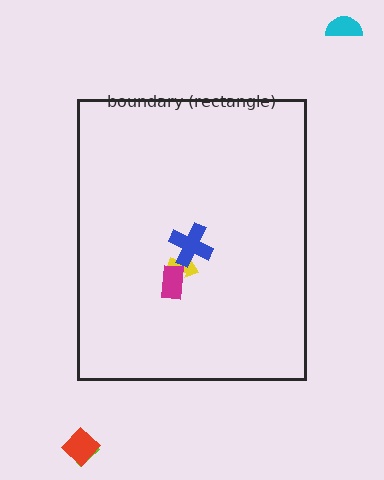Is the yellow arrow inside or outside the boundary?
Inside.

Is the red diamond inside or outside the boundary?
Outside.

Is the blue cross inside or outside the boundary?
Inside.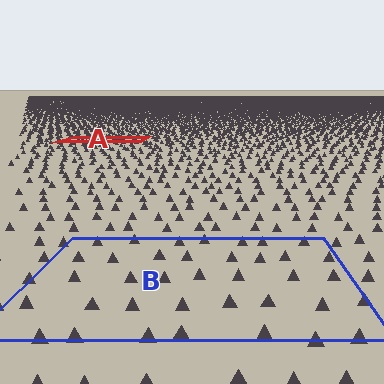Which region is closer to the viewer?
Region B is closer. The texture elements there are larger and more spread out.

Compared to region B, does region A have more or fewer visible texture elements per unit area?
Region A has more texture elements per unit area — they are packed more densely because it is farther away.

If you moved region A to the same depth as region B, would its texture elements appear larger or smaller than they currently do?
They would appear larger. At a closer depth, the same texture elements are projected at a bigger on-screen size.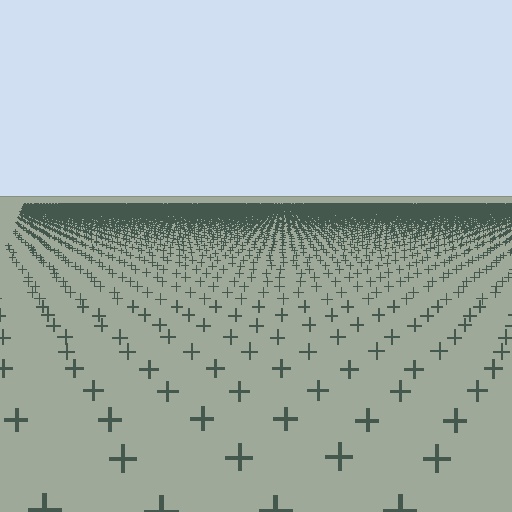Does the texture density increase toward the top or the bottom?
Density increases toward the top.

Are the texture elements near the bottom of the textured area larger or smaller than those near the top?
Larger. Near the bottom, elements are closer to the viewer and appear at a bigger on-screen size.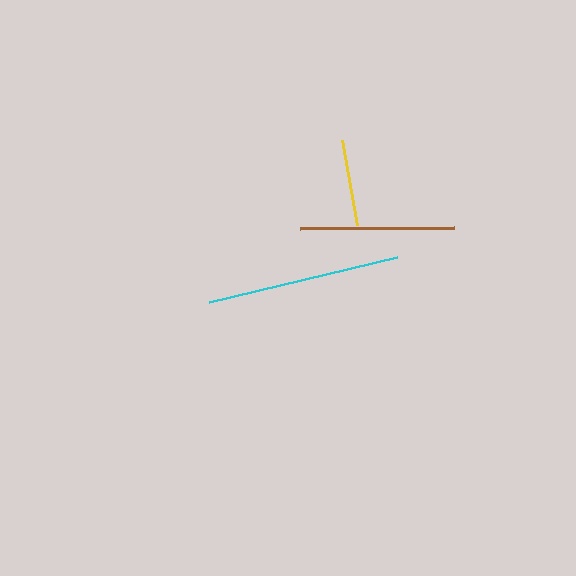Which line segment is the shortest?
The yellow line is the shortest at approximately 87 pixels.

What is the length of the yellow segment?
The yellow segment is approximately 87 pixels long.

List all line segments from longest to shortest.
From longest to shortest: cyan, brown, yellow.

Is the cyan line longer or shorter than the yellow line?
The cyan line is longer than the yellow line.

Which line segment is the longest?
The cyan line is the longest at approximately 193 pixels.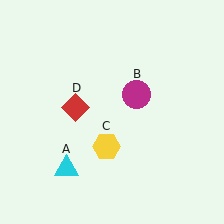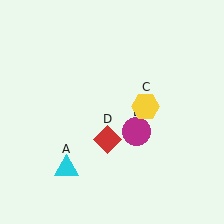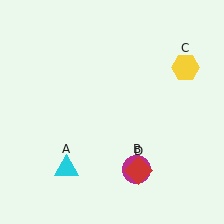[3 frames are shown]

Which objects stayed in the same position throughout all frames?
Cyan triangle (object A) remained stationary.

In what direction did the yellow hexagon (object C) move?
The yellow hexagon (object C) moved up and to the right.